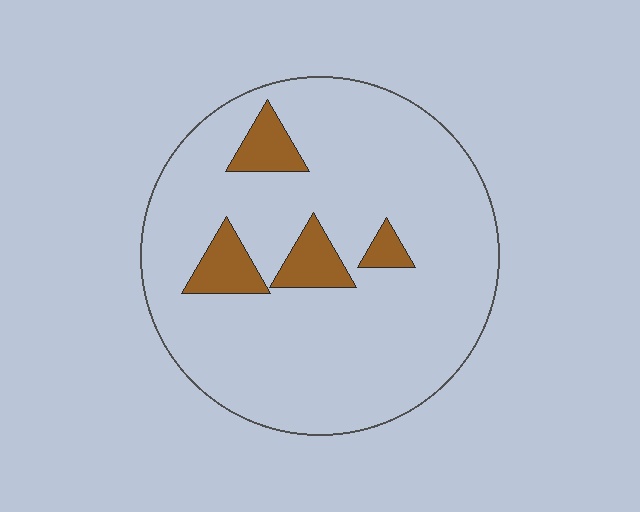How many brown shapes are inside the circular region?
4.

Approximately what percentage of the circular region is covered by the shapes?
Approximately 10%.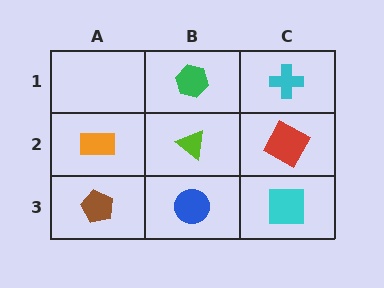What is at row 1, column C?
A cyan cross.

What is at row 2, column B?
A lime triangle.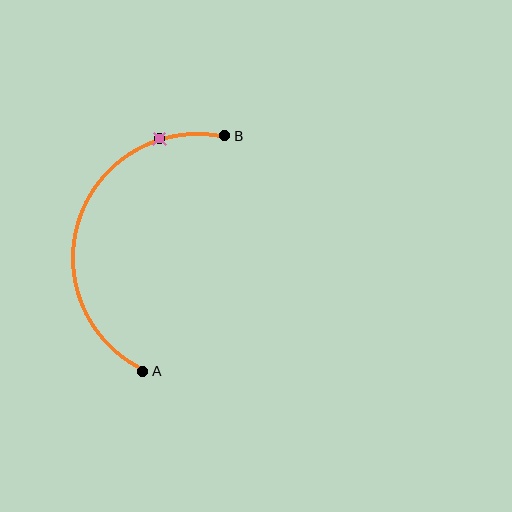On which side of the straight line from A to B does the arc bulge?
The arc bulges to the left of the straight line connecting A and B.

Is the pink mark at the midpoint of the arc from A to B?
No. The pink mark lies on the arc but is closer to endpoint B. The arc midpoint would be at the point on the curve equidistant along the arc from both A and B.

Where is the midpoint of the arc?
The arc midpoint is the point on the curve farthest from the straight line joining A and B. It sits to the left of that line.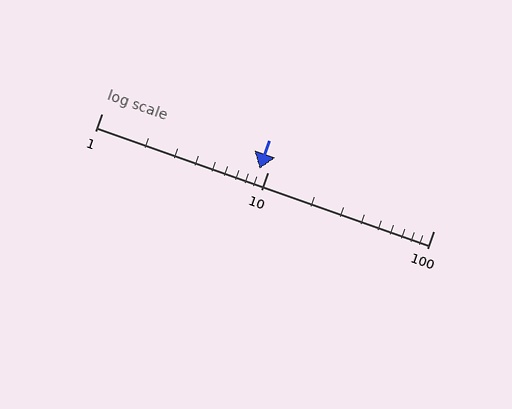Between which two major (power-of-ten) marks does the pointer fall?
The pointer is between 1 and 10.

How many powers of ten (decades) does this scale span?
The scale spans 2 decades, from 1 to 100.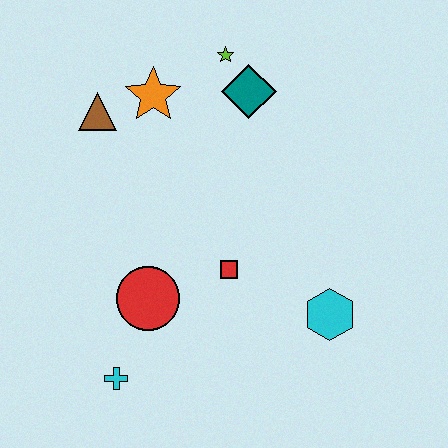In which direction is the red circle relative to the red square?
The red circle is to the left of the red square.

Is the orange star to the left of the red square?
Yes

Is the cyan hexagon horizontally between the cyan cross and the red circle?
No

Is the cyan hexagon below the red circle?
Yes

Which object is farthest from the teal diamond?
The cyan cross is farthest from the teal diamond.